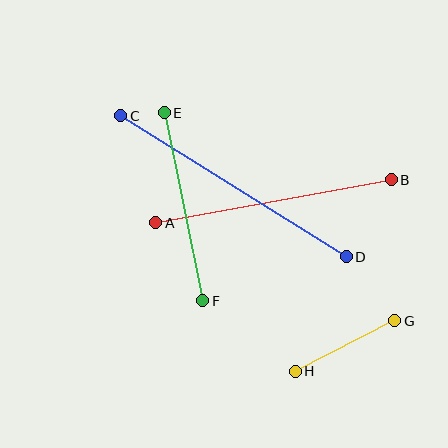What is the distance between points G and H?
The distance is approximately 111 pixels.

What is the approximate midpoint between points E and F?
The midpoint is at approximately (183, 207) pixels.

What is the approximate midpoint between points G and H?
The midpoint is at approximately (345, 346) pixels.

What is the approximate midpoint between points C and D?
The midpoint is at approximately (234, 186) pixels.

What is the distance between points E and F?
The distance is approximately 192 pixels.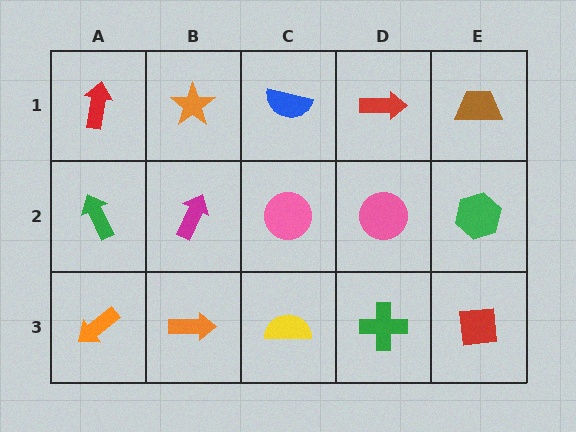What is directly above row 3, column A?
A green arrow.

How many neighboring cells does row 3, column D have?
3.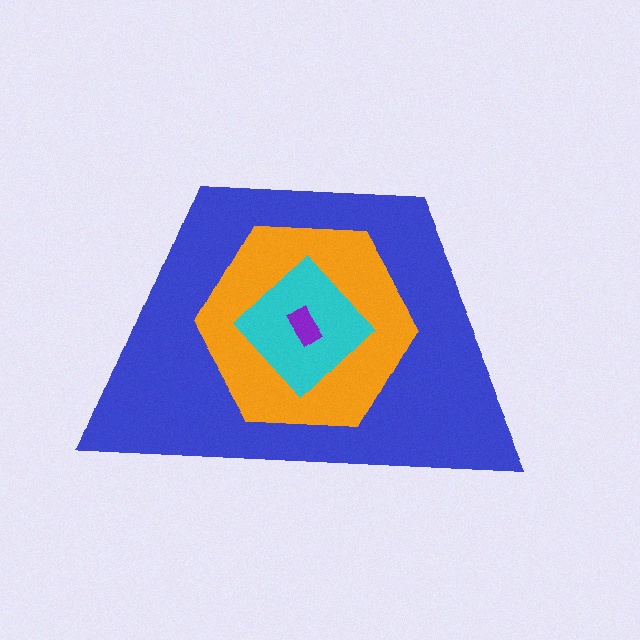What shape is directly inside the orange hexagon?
The cyan diamond.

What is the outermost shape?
The blue trapezoid.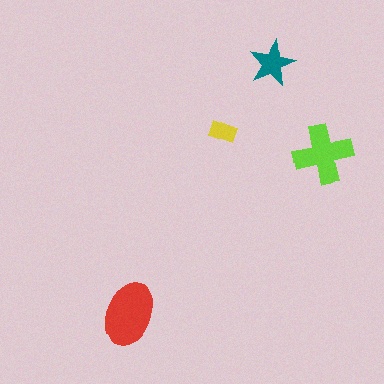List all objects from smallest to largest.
The yellow rectangle, the teal star, the lime cross, the red ellipse.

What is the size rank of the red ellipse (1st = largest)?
1st.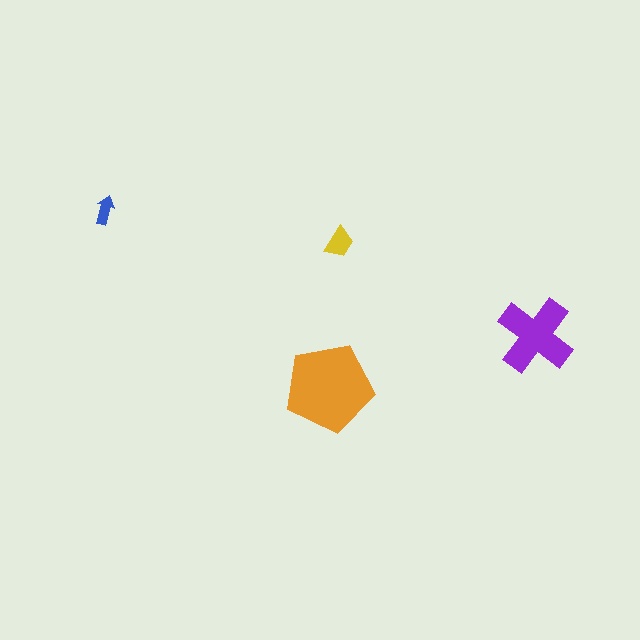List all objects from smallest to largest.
The blue arrow, the yellow trapezoid, the purple cross, the orange pentagon.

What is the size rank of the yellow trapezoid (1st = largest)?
3rd.